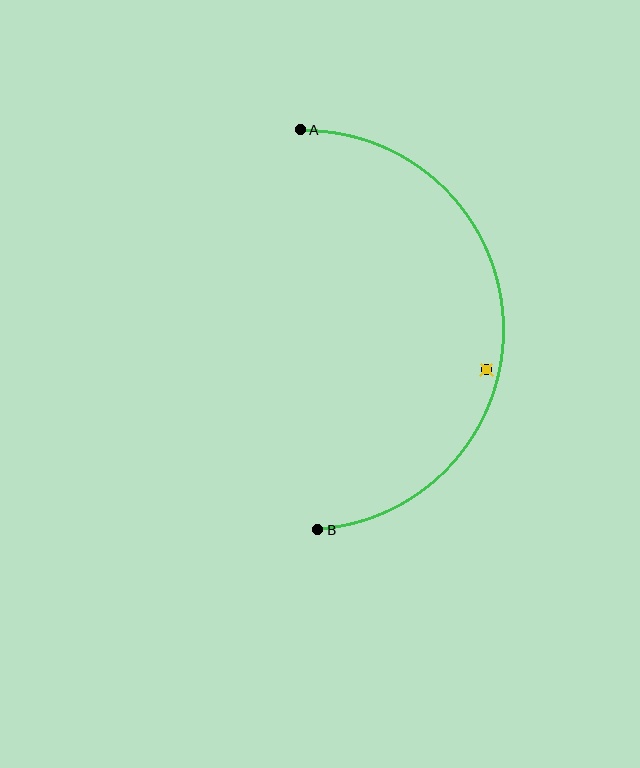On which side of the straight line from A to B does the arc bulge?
The arc bulges to the right of the straight line connecting A and B.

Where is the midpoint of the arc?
The arc midpoint is the point on the curve farthest from the straight line joining A and B. It sits to the right of that line.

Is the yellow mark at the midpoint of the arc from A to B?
No — the yellow mark does not lie on the arc at all. It sits slightly inside the curve.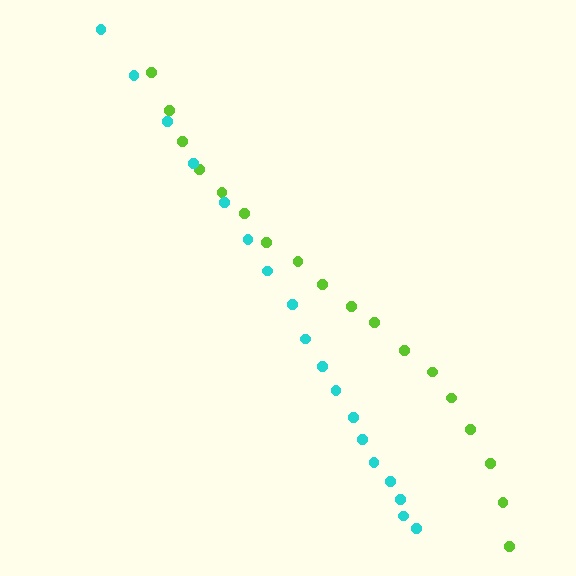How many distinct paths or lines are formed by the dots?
There are 2 distinct paths.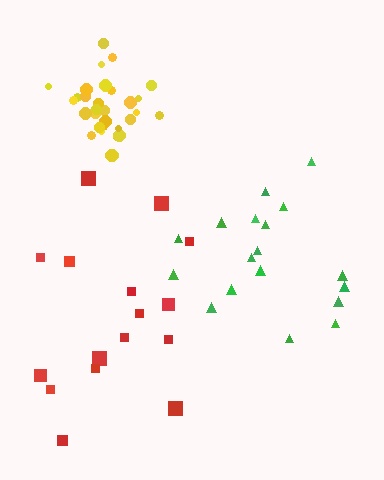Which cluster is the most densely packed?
Yellow.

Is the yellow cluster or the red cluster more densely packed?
Yellow.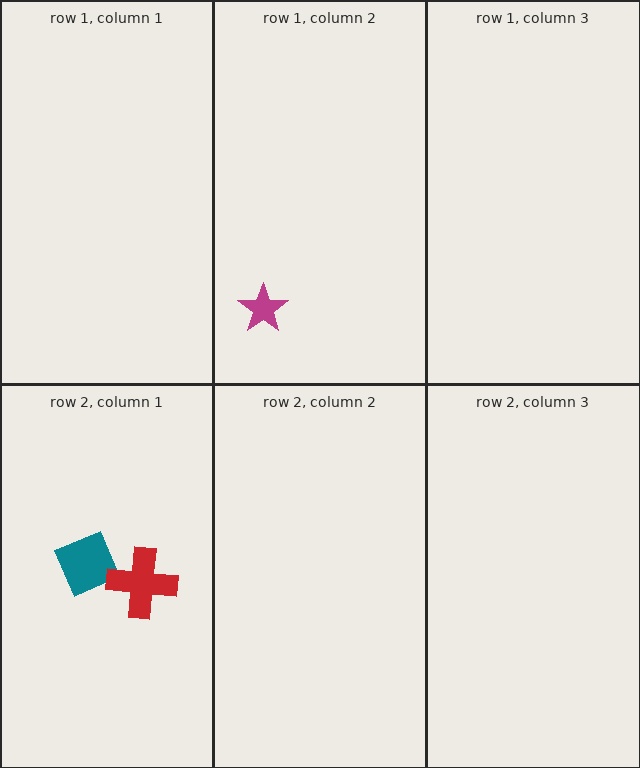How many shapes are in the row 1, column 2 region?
1.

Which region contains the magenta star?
The row 1, column 2 region.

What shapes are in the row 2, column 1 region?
The teal diamond, the red cross.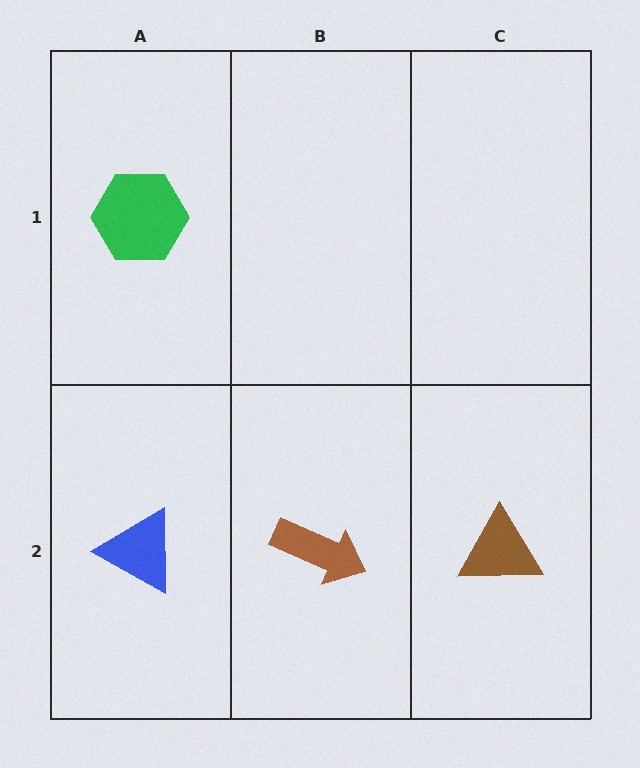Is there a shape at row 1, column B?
No, that cell is empty.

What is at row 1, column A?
A green hexagon.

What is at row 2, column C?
A brown triangle.